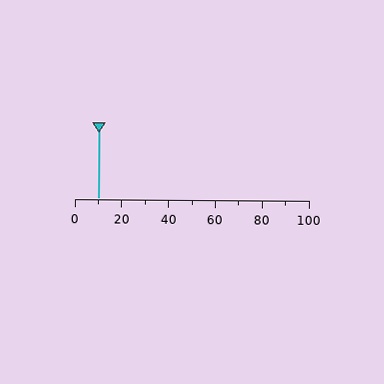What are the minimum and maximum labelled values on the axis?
The axis runs from 0 to 100.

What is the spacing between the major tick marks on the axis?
The major ticks are spaced 20 apart.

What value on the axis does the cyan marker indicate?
The marker indicates approximately 10.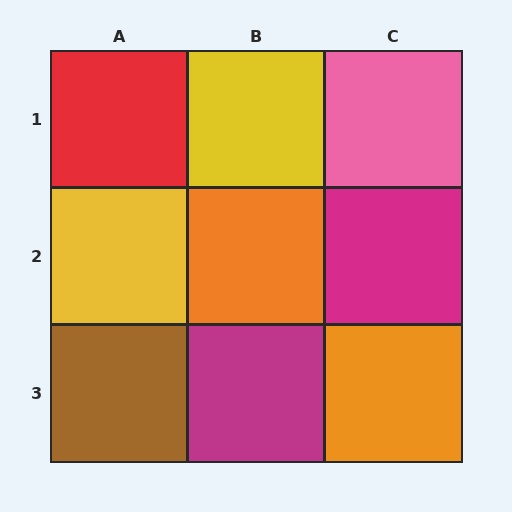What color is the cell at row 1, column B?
Yellow.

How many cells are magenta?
2 cells are magenta.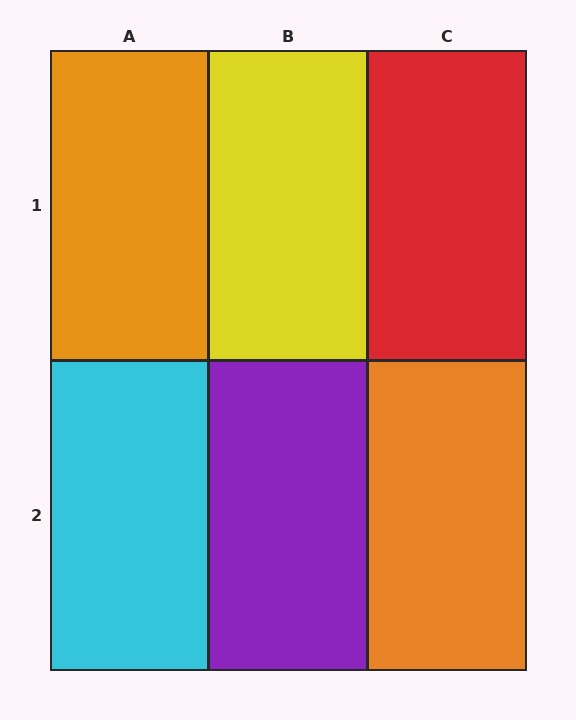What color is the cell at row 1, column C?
Red.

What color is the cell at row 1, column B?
Yellow.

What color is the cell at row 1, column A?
Orange.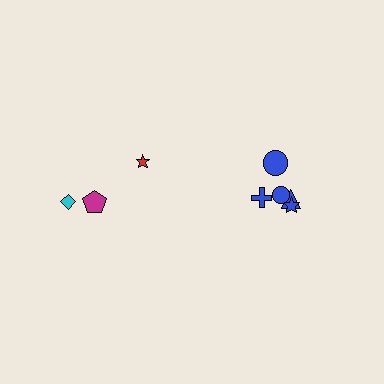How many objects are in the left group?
There are 3 objects.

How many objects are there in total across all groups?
There are 8 objects.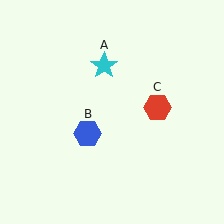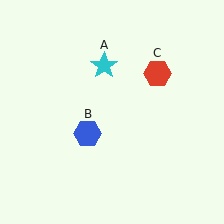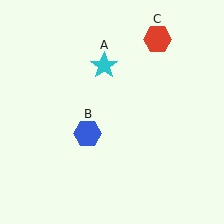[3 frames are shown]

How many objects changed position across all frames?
1 object changed position: red hexagon (object C).